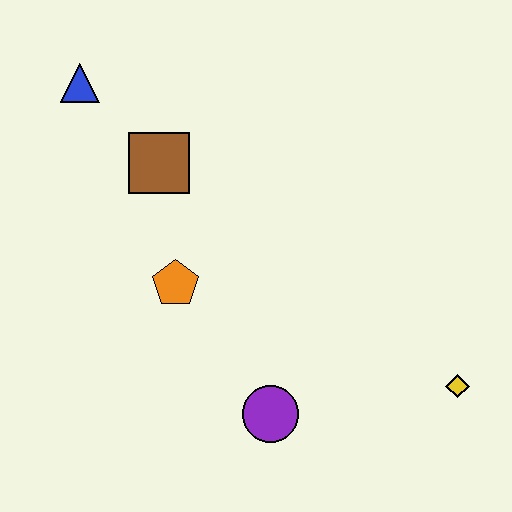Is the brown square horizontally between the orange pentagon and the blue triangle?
Yes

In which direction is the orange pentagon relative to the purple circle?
The orange pentagon is above the purple circle.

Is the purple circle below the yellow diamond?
Yes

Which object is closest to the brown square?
The blue triangle is closest to the brown square.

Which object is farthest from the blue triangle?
The yellow diamond is farthest from the blue triangle.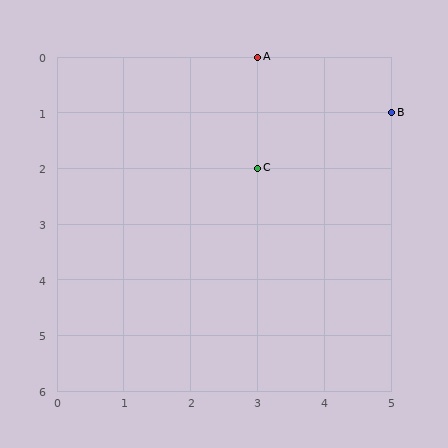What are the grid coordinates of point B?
Point B is at grid coordinates (5, 1).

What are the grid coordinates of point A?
Point A is at grid coordinates (3, 0).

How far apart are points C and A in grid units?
Points C and A are 2 rows apart.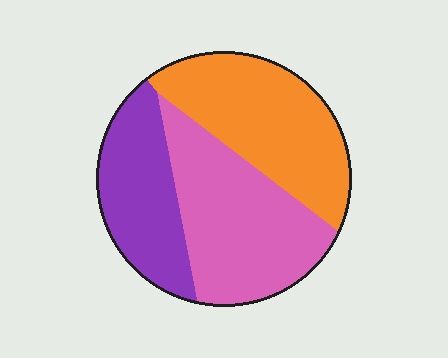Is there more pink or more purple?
Pink.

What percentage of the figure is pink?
Pink takes up about three eighths (3/8) of the figure.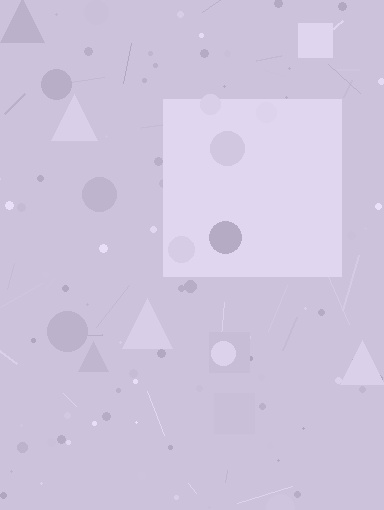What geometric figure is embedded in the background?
A square is embedded in the background.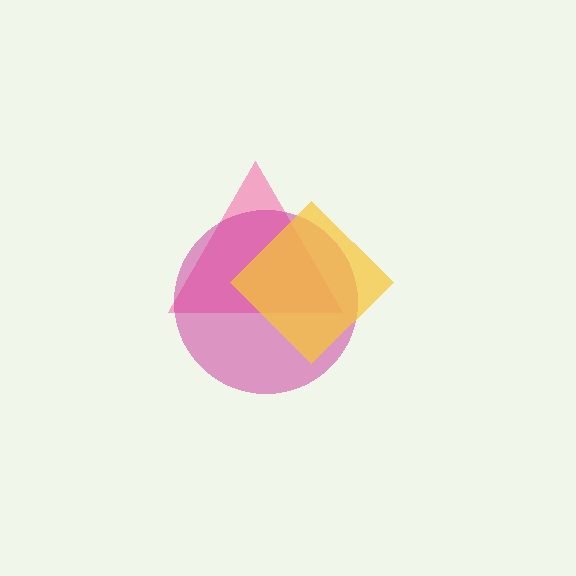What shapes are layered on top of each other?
The layered shapes are: a pink triangle, a magenta circle, a yellow diamond.